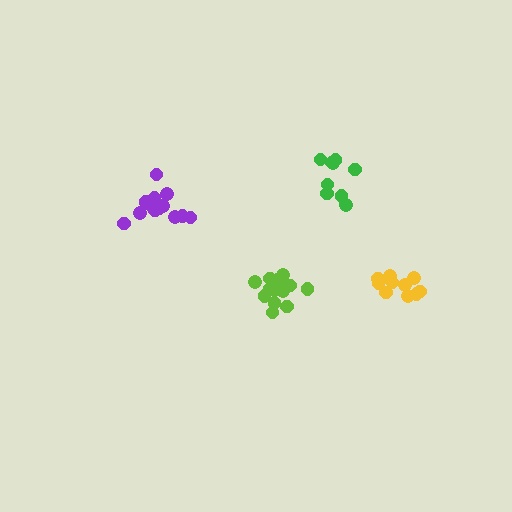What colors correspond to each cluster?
The clusters are colored: lime, purple, yellow, green.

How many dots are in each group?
Group 1: 14 dots, Group 2: 13 dots, Group 3: 11 dots, Group 4: 9 dots (47 total).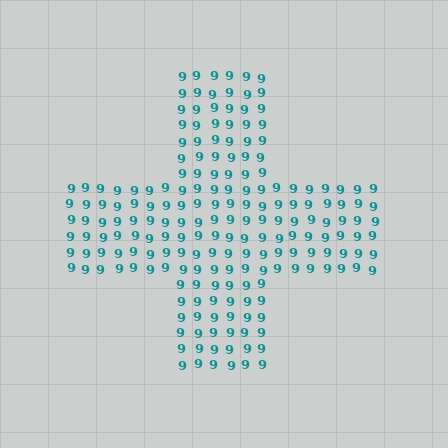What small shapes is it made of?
It is made of small digit 9's.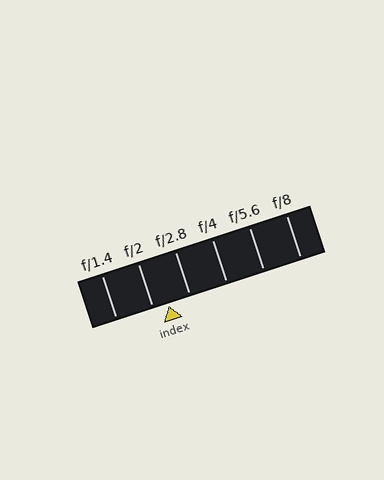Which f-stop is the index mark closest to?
The index mark is closest to f/2.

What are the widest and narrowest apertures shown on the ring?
The widest aperture shown is f/1.4 and the narrowest is f/8.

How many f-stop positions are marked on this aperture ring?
There are 6 f-stop positions marked.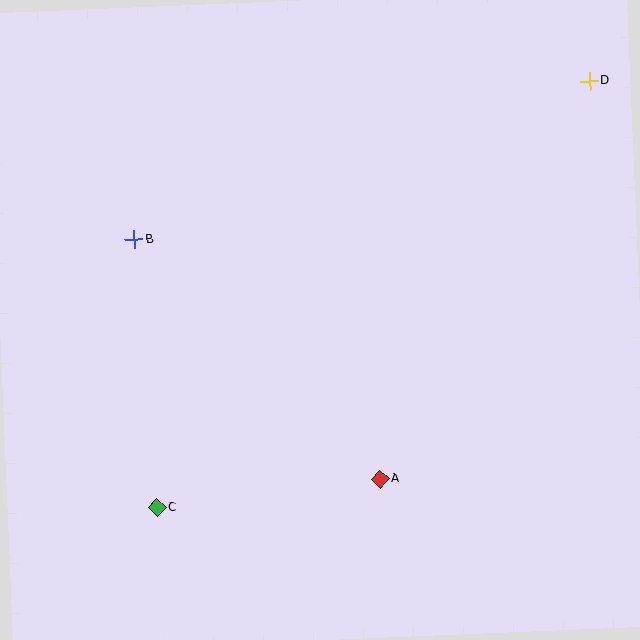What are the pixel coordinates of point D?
Point D is at (590, 81).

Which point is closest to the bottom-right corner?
Point A is closest to the bottom-right corner.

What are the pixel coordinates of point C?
Point C is at (157, 507).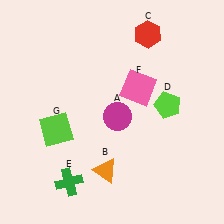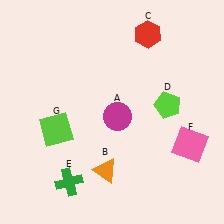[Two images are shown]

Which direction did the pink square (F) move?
The pink square (F) moved down.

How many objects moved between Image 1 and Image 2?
1 object moved between the two images.